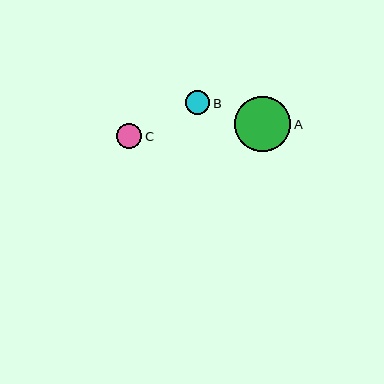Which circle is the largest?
Circle A is the largest with a size of approximately 56 pixels.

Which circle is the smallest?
Circle B is the smallest with a size of approximately 24 pixels.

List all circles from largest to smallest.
From largest to smallest: A, C, B.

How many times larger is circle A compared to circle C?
Circle A is approximately 2.2 times the size of circle C.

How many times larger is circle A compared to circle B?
Circle A is approximately 2.3 times the size of circle B.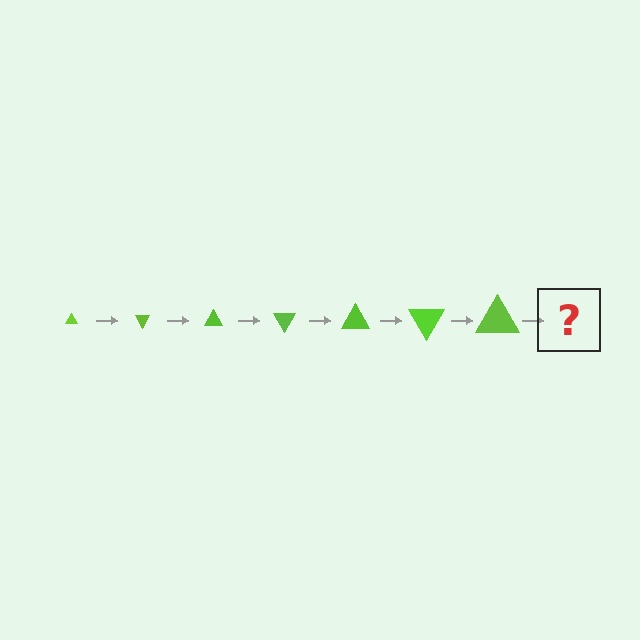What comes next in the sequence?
The next element should be a triangle, larger than the previous one and rotated 420 degrees from the start.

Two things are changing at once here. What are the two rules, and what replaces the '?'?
The two rules are that the triangle grows larger each step and it rotates 60 degrees each step. The '?' should be a triangle, larger than the previous one and rotated 420 degrees from the start.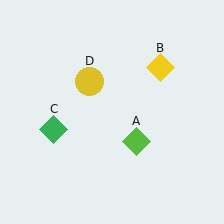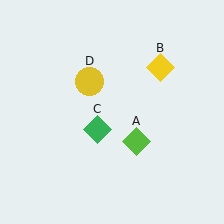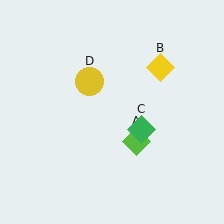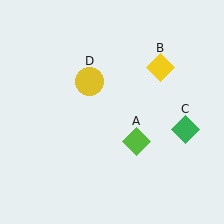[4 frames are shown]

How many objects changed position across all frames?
1 object changed position: green diamond (object C).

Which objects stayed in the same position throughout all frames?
Lime diamond (object A) and yellow diamond (object B) and yellow circle (object D) remained stationary.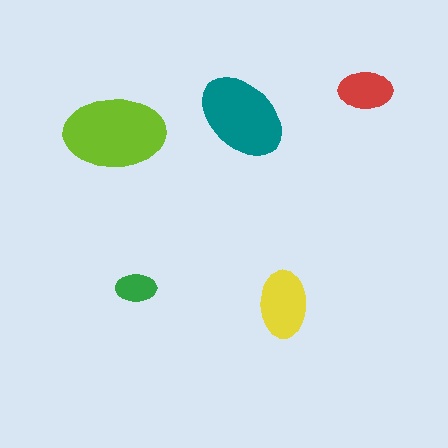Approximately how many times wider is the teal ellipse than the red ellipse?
About 1.5 times wider.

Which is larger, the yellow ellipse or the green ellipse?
The yellow one.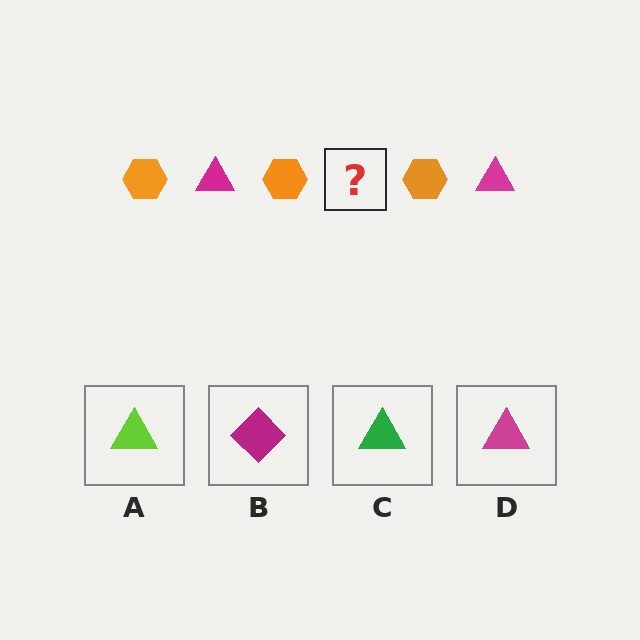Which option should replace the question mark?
Option D.